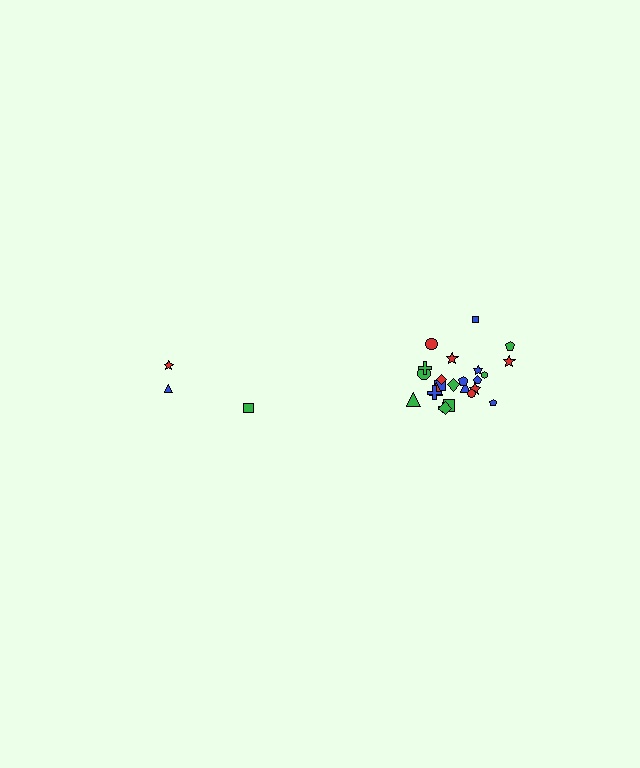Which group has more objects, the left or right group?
The right group.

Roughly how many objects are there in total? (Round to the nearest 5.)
Roughly 30 objects in total.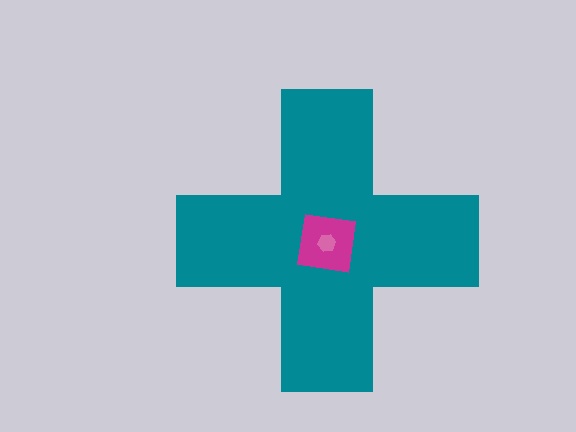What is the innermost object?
The pink hexagon.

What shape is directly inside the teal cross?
The magenta square.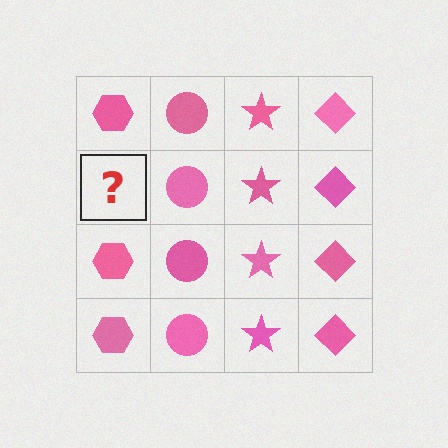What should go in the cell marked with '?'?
The missing cell should contain a pink hexagon.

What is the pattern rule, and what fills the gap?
The rule is that each column has a consistent shape. The gap should be filled with a pink hexagon.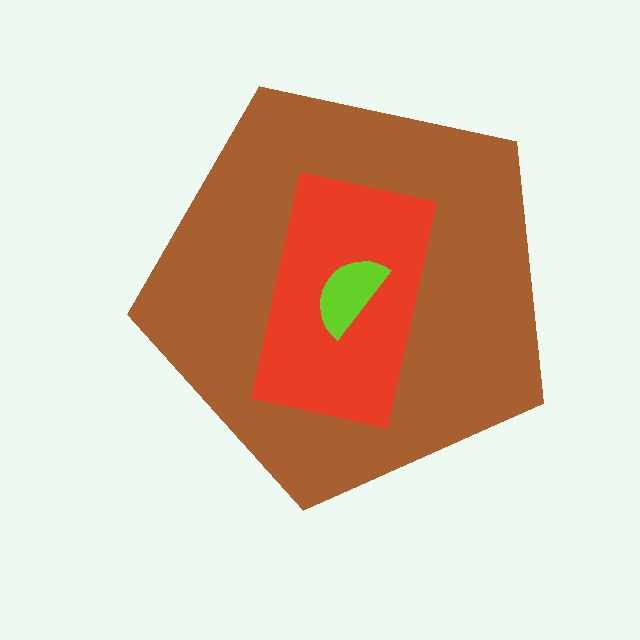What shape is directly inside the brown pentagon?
The red rectangle.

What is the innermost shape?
The lime semicircle.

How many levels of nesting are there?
3.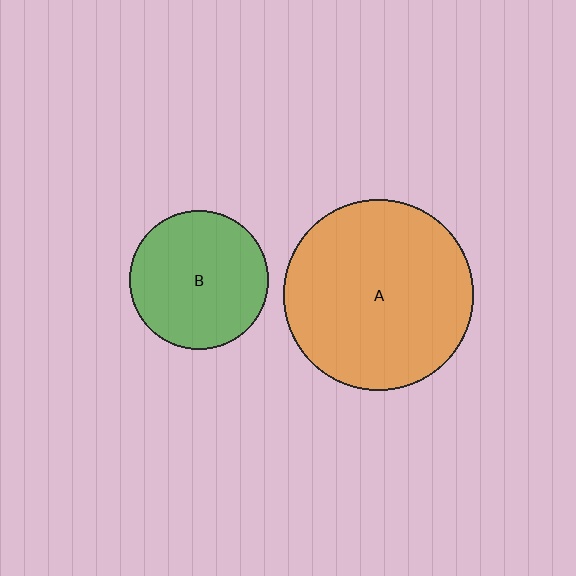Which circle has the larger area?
Circle A (orange).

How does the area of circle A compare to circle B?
Approximately 1.9 times.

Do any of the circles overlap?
No, none of the circles overlap.